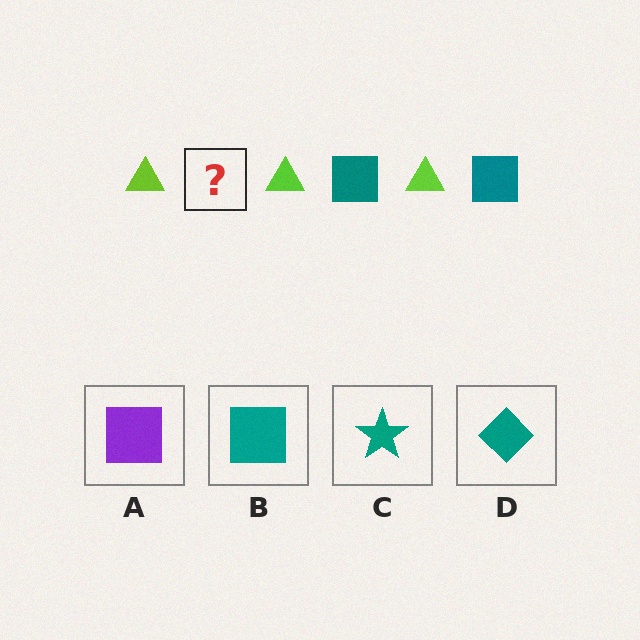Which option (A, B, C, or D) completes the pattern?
B.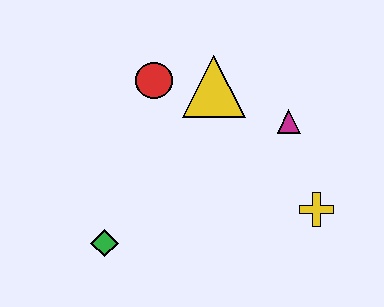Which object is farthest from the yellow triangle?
The green diamond is farthest from the yellow triangle.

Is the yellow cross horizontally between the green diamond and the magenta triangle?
No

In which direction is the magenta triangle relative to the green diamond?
The magenta triangle is to the right of the green diamond.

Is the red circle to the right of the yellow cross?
No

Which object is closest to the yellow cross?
The magenta triangle is closest to the yellow cross.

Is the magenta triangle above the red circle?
No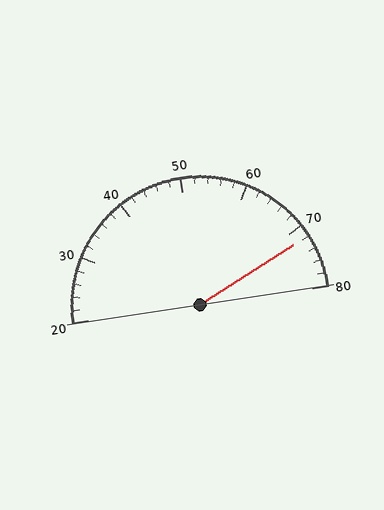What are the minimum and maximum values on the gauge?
The gauge ranges from 20 to 80.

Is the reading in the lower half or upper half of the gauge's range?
The reading is in the upper half of the range (20 to 80).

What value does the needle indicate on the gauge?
The needle indicates approximately 72.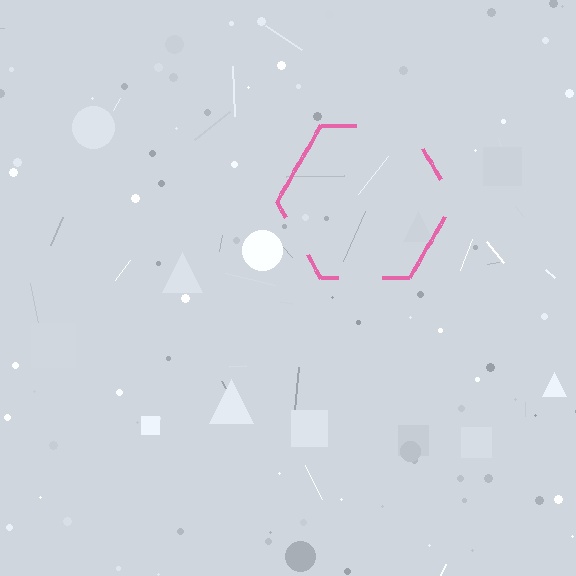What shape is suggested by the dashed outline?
The dashed outline suggests a hexagon.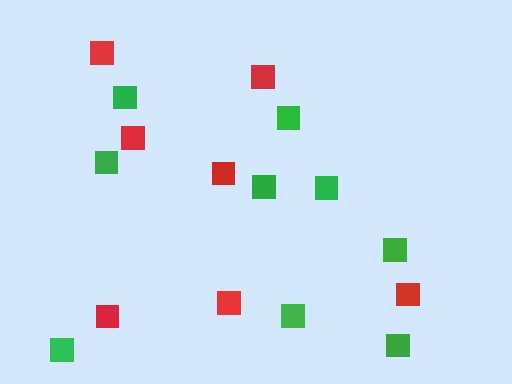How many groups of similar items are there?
There are 2 groups: one group of red squares (7) and one group of green squares (9).